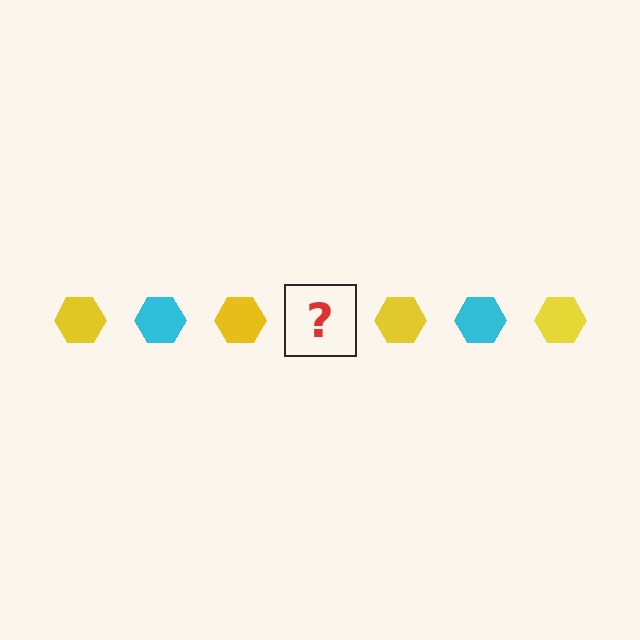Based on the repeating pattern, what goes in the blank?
The blank should be a cyan hexagon.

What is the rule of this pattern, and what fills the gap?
The rule is that the pattern cycles through yellow, cyan hexagons. The gap should be filled with a cyan hexagon.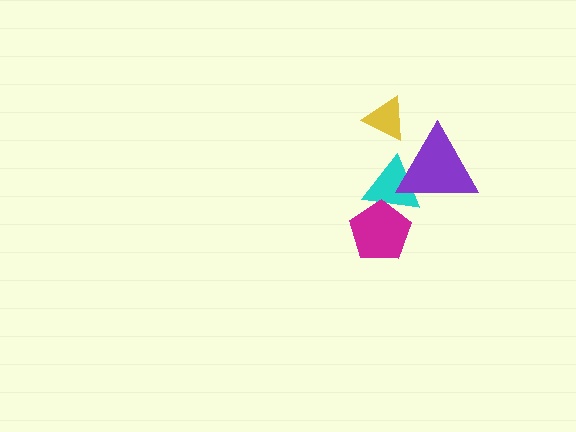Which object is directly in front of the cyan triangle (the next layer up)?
The magenta pentagon is directly in front of the cyan triangle.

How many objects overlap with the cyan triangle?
2 objects overlap with the cyan triangle.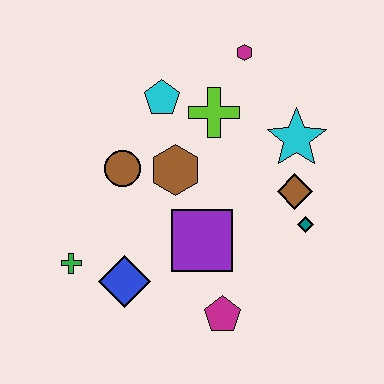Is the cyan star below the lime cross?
Yes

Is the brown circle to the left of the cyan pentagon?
Yes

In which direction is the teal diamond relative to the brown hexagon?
The teal diamond is to the right of the brown hexagon.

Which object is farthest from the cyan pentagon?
The magenta pentagon is farthest from the cyan pentagon.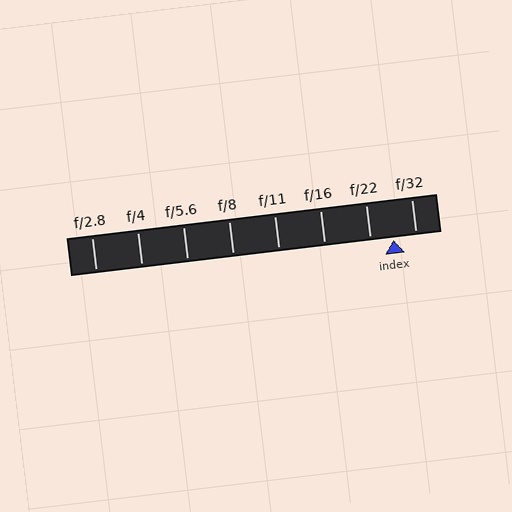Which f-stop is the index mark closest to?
The index mark is closest to f/32.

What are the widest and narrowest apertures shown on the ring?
The widest aperture shown is f/2.8 and the narrowest is f/32.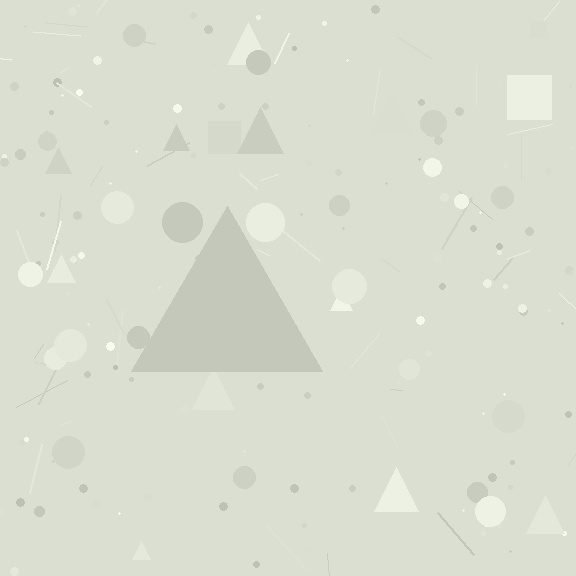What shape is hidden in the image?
A triangle is hidden in the image.